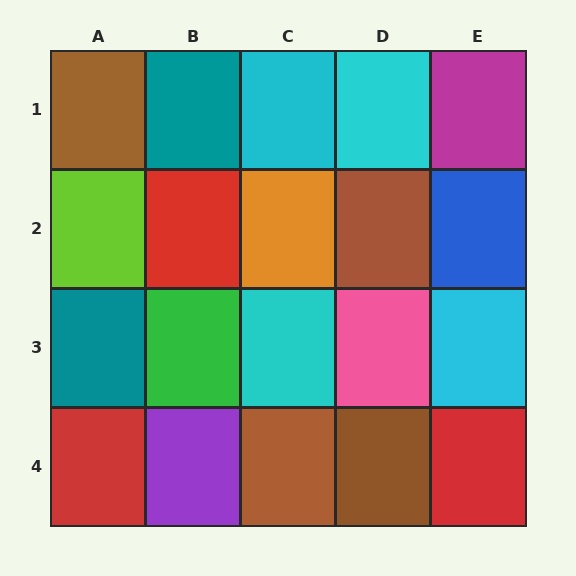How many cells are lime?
1 cell is lime.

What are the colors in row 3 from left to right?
Teal, green, cyan, pink, cyan.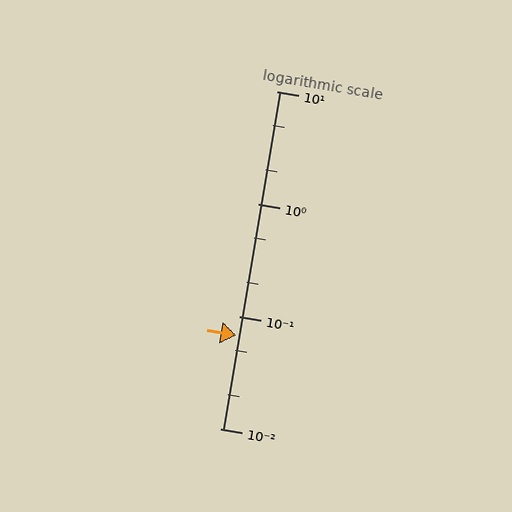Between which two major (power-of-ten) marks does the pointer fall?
The pointer is between 0.01 and 0.1.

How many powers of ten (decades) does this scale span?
The scale spans 3 decades, from 0.01 to 10.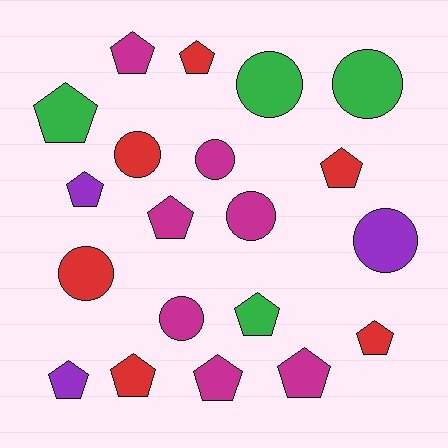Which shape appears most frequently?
Pentagon, with 12 objects.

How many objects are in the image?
There are 20 objects.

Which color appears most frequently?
Magenta, with 7 objects.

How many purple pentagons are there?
There are 2 purple pentagons.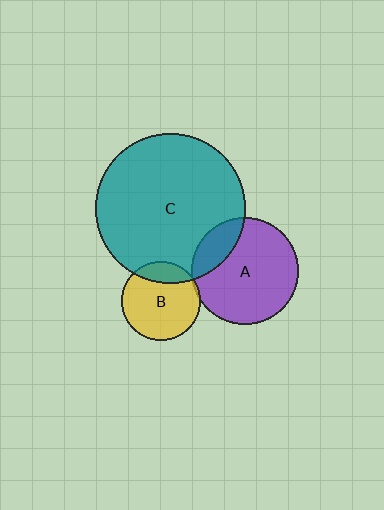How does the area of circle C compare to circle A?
Approximately 2.0 times.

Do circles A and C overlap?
Yes.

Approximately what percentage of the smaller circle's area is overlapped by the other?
Approximately 20%.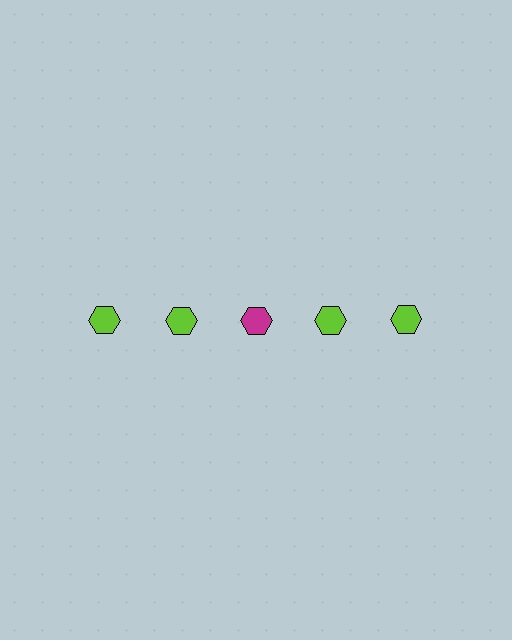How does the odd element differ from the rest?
It has a different color: magenta instead of lime.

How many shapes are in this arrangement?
There are 5 shapes arranged in a grid pattern.